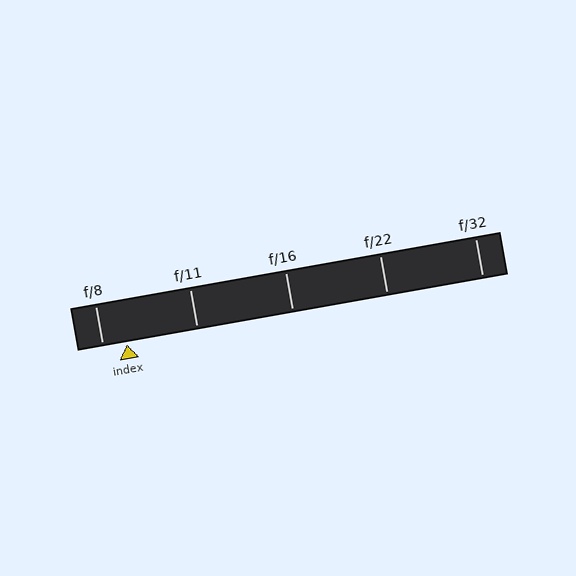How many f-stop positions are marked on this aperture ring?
There are 5 f-stop positions marked.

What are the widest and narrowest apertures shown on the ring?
The widest aperture shown is f/8 and the narrowest is f/32.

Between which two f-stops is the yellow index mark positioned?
The index mark is between f/8 and f/11.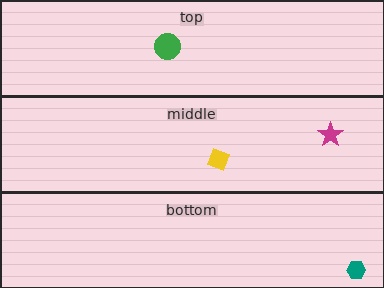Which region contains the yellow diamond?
The middle region.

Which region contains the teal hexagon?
The bottom region.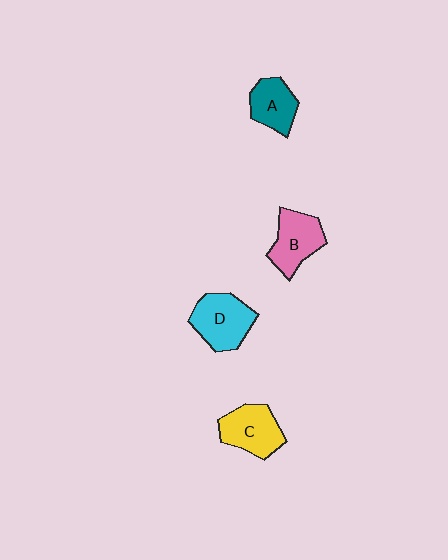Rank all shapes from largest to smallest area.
From largest to smallest: D (cyan), C (yellow), B (pink), A (teal).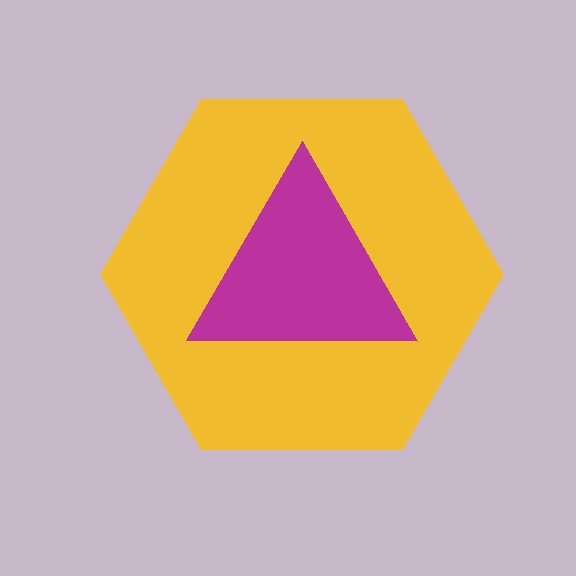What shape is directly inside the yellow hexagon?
The magenta triangle.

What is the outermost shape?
The yellow hexagon.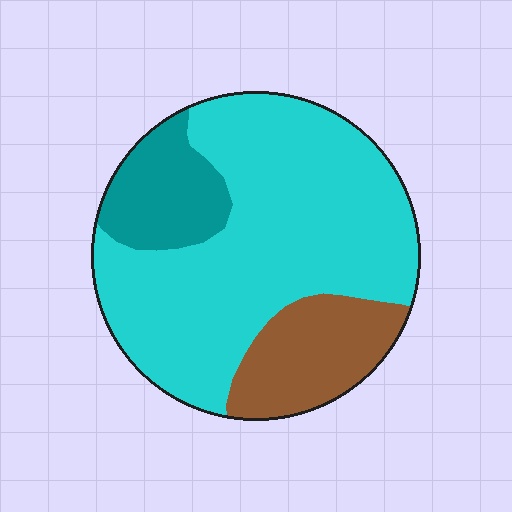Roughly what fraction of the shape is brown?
Brown covers about 20% of the shape.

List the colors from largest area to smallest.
From largest to smallest: cyan, brown, teal.